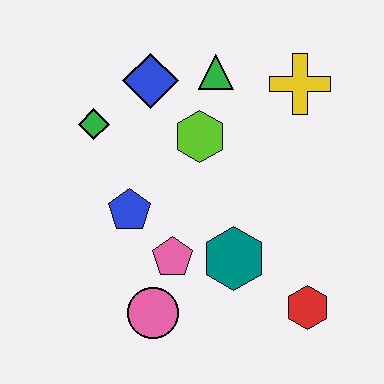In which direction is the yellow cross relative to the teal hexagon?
The yellow cross is above the teal hexagon.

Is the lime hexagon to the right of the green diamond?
Yes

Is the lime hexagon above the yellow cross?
No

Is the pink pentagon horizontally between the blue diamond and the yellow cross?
Yes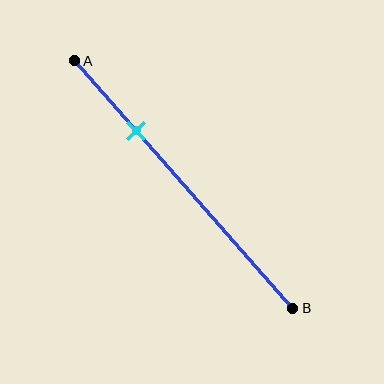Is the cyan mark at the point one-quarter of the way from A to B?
No, the mark is at about 30% from A, not at the 25% one-quarter point.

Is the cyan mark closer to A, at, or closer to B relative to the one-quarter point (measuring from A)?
The cyan mark is closer to point B than the one-quarter point of segment AB.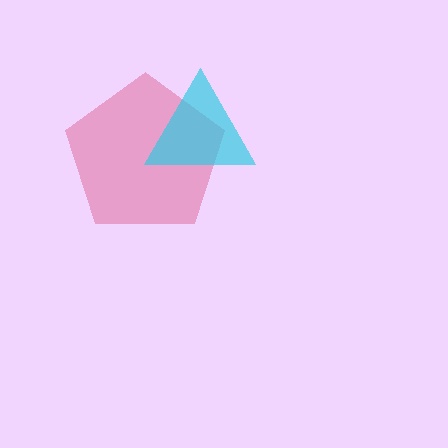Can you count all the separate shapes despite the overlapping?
Yes, there are 2 separate shapes.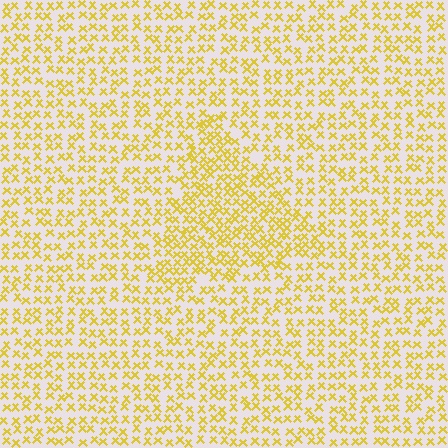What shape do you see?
I see a triangle.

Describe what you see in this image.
The image contains small yellow elements arranged at two different densities. A triangle-shaped region is visible where the elements are more densely packed than the surrounding area.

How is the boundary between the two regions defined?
The boundary is defined by a change in element density (approximately 1.6x ratio). All elements are the same color, size, and shape.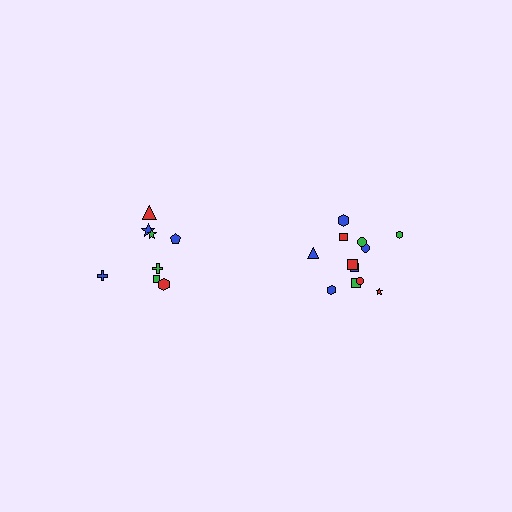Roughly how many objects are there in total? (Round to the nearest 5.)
Roughly 20 objects in total.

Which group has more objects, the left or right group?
The right group.